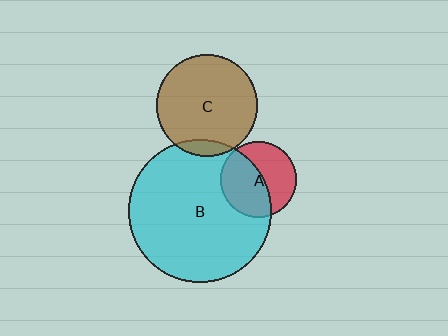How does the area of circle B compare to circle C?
Approximately 2.0 times.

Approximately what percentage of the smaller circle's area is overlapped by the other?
Approximately 10%.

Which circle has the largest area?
Circle B (cyan).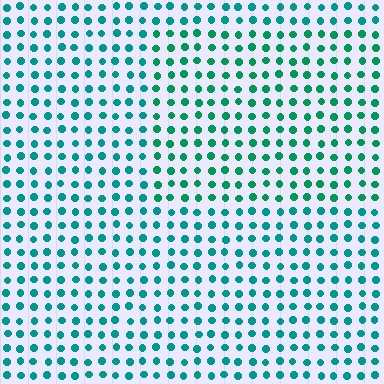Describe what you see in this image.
The image is filled with small teal elements in a uniform arrangement. A rectangle-shaped region is visible where the elements are tinted to a slightly different hue, forming a subtle color boundary.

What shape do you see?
I see a rectangle.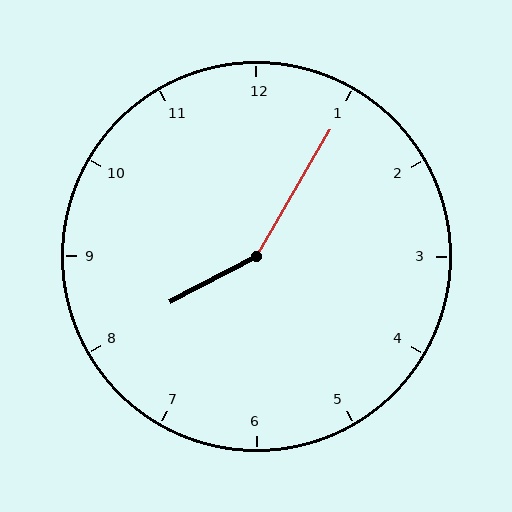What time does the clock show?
8:05.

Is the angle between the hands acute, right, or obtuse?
It is obtuse.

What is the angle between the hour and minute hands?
Approximately 148 degrees.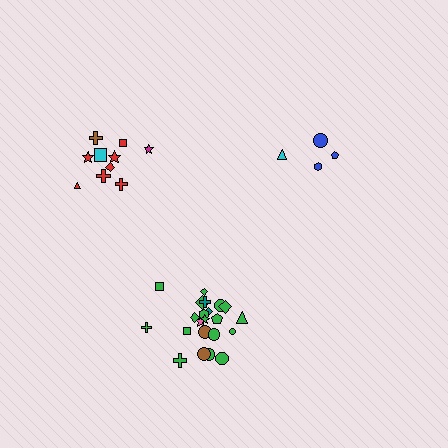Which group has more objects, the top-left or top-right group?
The top-left group.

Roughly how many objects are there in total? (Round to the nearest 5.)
Roughly 35 objects in total.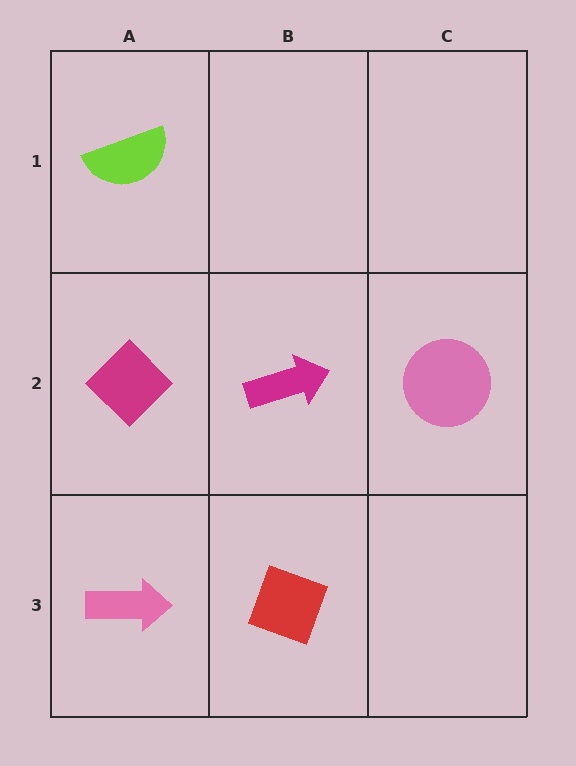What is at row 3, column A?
A pink arrow.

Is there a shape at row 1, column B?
No, that cell is empty.